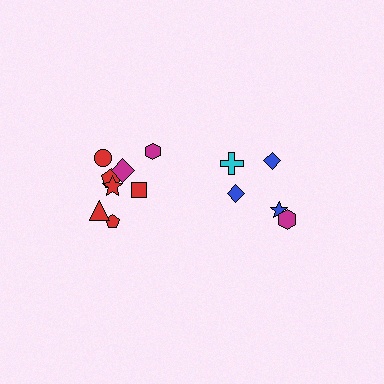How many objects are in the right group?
There are 5 objects.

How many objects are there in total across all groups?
There are 13 objects.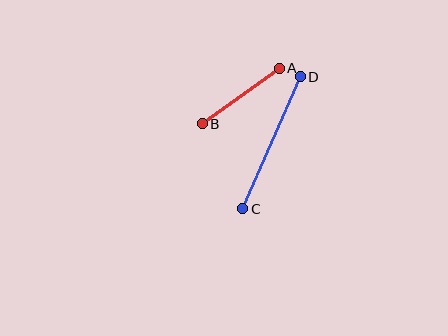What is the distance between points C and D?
The distance is approximately 144 pixels.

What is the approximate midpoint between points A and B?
The midpoint is at approximately (241, 96) pixels.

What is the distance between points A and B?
The distance is approximately 95 pixels.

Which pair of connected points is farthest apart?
Points C and D are farthest apart.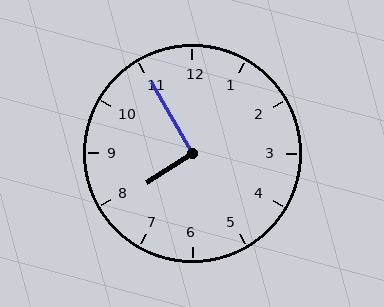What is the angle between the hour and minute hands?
Approximately 92 degrees.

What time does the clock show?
7:55.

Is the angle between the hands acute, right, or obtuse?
It is right.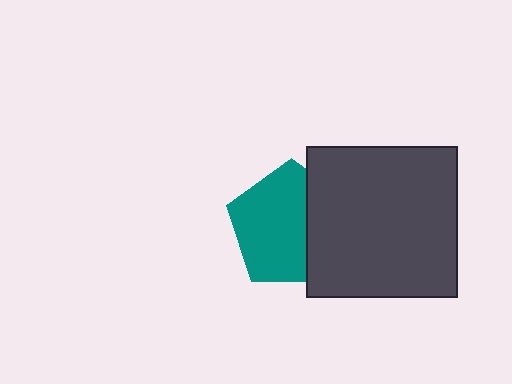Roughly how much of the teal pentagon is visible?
Most of it is visible (roughly 65%).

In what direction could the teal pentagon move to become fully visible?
The teal pentagon could move left. That would shift it out from behind the dark gray square entirely.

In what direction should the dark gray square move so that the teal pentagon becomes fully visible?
The dark gray square should move right. That is the shortest direction to clear the overlap and leave the teal pentagon fully visible.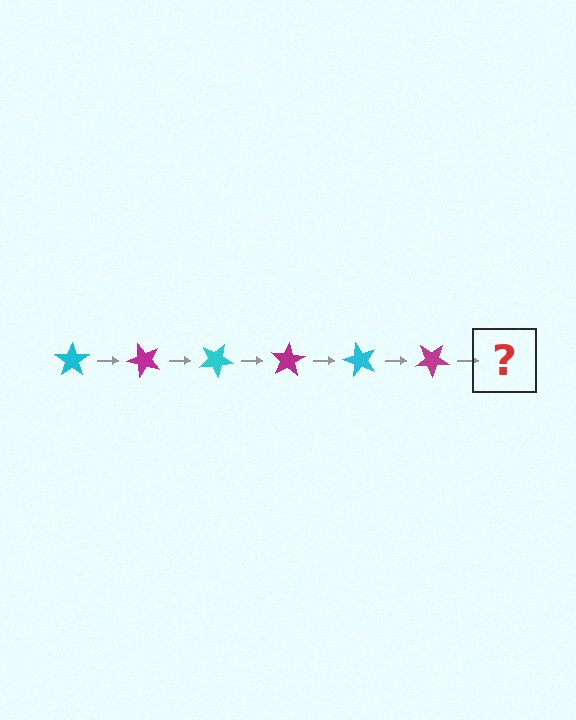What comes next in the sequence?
The next element should be a cyan star, rotated 300 degrees from the start.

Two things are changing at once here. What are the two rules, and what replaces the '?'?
The two rules are that it rotates 50 degrees each step and the color cycles through cyan and magenta. The '?' should be a cyan star, rotated 300 degrees from the start.